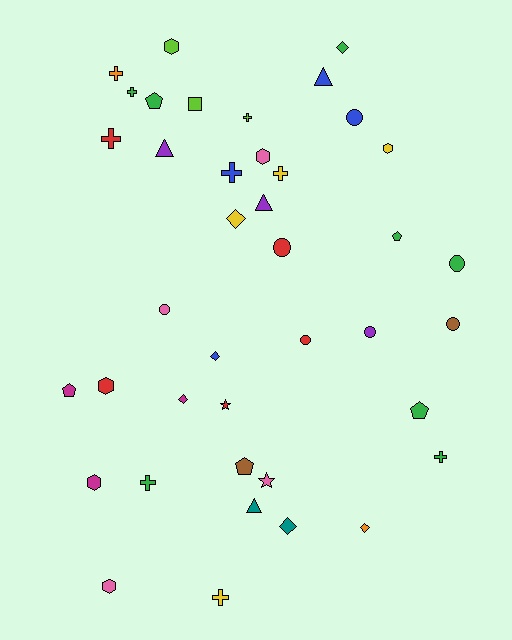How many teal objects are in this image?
There are 2 teal objects.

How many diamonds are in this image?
There are 6 diamonds.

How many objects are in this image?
There are 40 objects.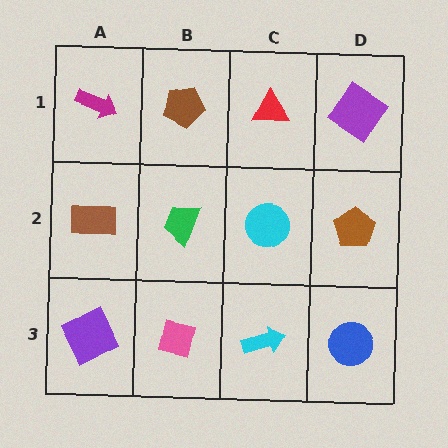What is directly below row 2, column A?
A purple square.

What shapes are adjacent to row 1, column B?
A green trapezoid (row 2, column B), a magenta arrow (row 1, column A), a red triangle (row 1, column C).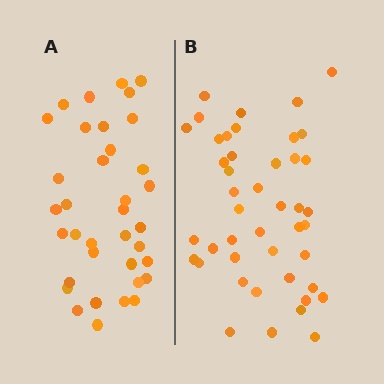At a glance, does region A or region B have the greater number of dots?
Region B (the right region) has more dots.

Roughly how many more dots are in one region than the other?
Region B has roughly 8 or so more dots than region A.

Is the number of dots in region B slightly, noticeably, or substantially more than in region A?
Region B has only slightly more — the two regions are fairly close. The ratio is roughly 1.2 to 1.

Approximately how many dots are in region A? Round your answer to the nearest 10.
About 40 dots. (The exact count is 36, which rounds to 40.)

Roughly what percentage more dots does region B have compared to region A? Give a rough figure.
About 20% more.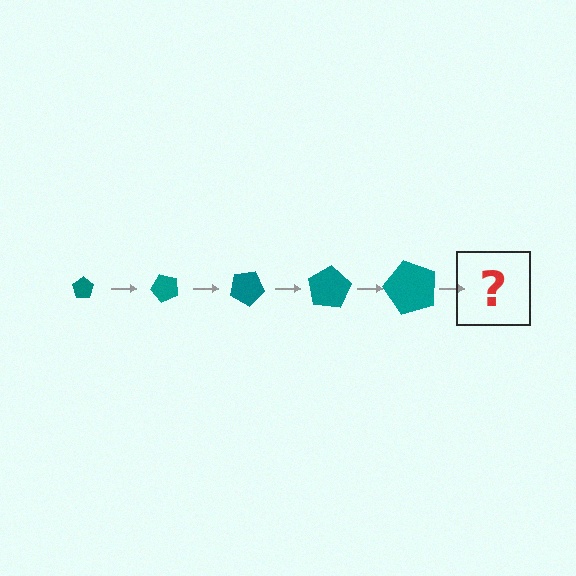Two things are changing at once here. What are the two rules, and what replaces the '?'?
The two rules are that the pentagon grows larger each step and it rotates 50 degrees each step. The '?' should be a pentagon, larger than the previous one and rotated 250 degrees from the start.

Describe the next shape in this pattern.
It should be a pentagon, larger than the previous one and rotated 250 degrees from the start.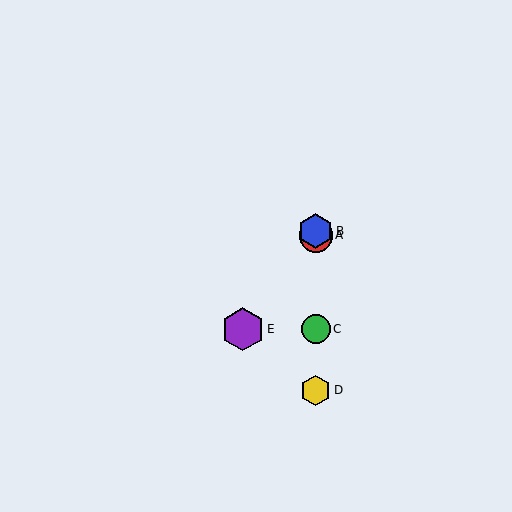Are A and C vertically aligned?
Yes, both are at x≈316.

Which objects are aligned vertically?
Objects A, B, C, D are aligned vertically.